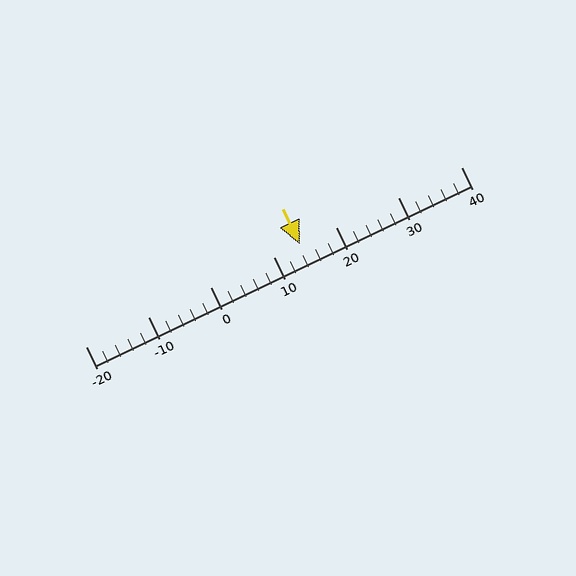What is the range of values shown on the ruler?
The ruler shows values from -20 to 40.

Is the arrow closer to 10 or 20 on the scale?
The arrow is closer to 10.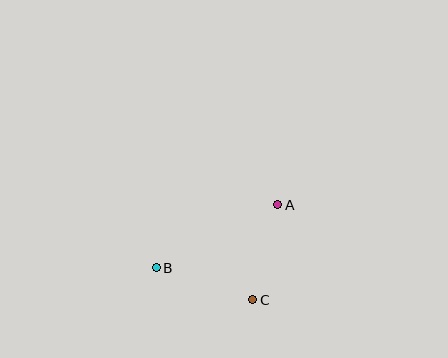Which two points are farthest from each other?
Points A and B are farthest from each other.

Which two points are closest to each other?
Points A and C are closest to each other.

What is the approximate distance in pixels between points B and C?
The distance between B and C is approximately 102 pixels.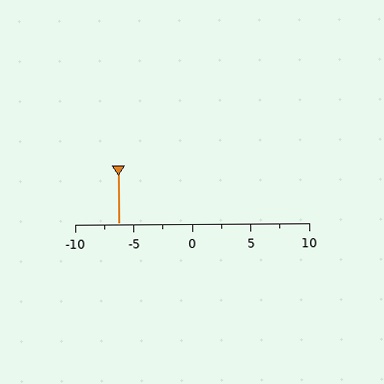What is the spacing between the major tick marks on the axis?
The major ticks are spaced 5 apart.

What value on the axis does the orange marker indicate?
The marker indicates approximately -6.2.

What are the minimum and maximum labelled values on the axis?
The axis runs from -10 to 10.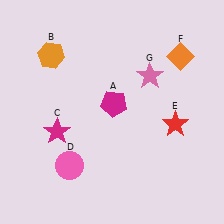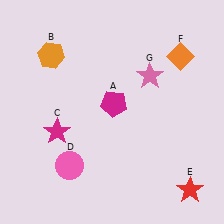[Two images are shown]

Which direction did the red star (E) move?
The red star (E) moved down.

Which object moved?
The red star (E) moved down.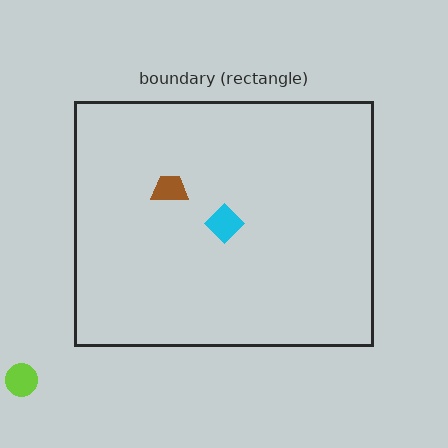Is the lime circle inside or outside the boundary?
Outside.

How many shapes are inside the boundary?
2 inside, 1 outside.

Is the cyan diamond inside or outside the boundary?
Inside.